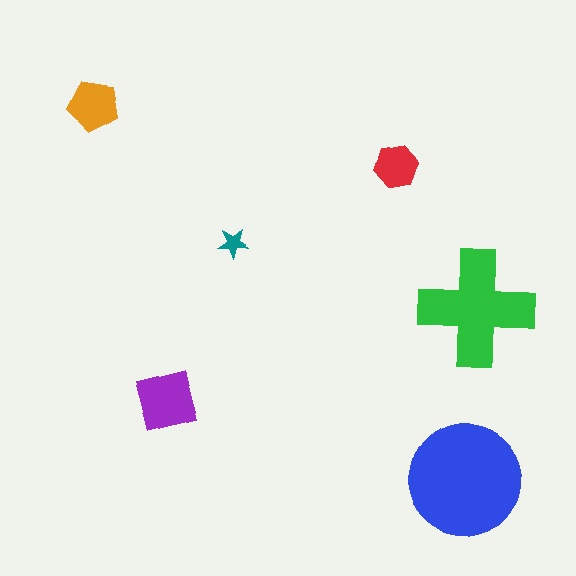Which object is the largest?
The blue circle.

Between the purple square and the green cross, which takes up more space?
The green cross.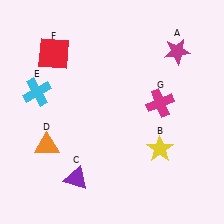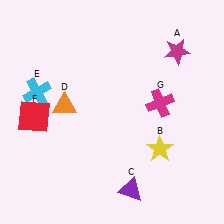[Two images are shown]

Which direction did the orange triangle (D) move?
The orange triangle (D) moved up.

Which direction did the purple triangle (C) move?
The purple triangle (C) moved right.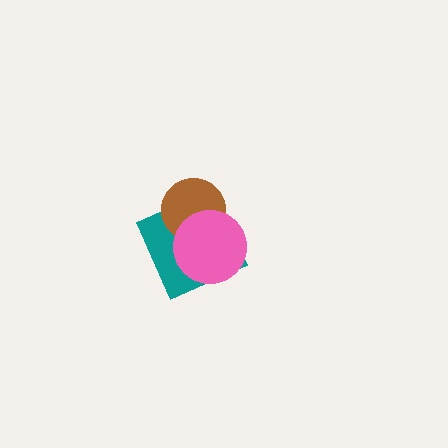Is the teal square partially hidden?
Yes, it is partially covered by another shape.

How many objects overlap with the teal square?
2 objects overlap with the teal square.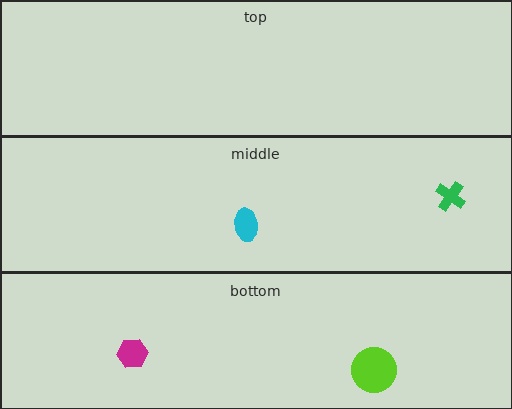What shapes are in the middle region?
The cyan ellipse, the green cross.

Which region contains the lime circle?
The bottom region.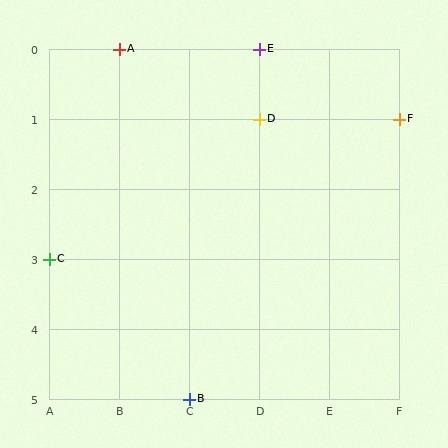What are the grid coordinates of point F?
Point F is at grid coordinates (F, 1).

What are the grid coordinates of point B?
Point B is at grid coordinates (C, 5).